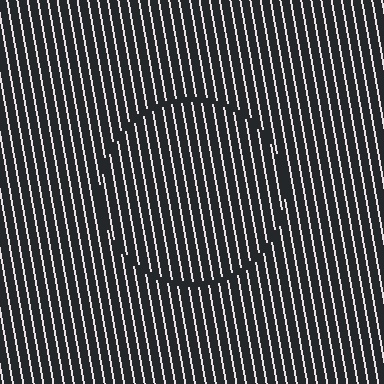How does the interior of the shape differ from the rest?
The interior of the shape contains the same grating, shifted by half a period — the contour is defined by the phase discontinuity where line-ends from the inner and outer gratings abut.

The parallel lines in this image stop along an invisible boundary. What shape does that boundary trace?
An illusory circle. The interior of the shape contains the same grating, shifted by half a period — the contour is defined by the phase discontinuity where line-ends from the inner and outer gratings abut.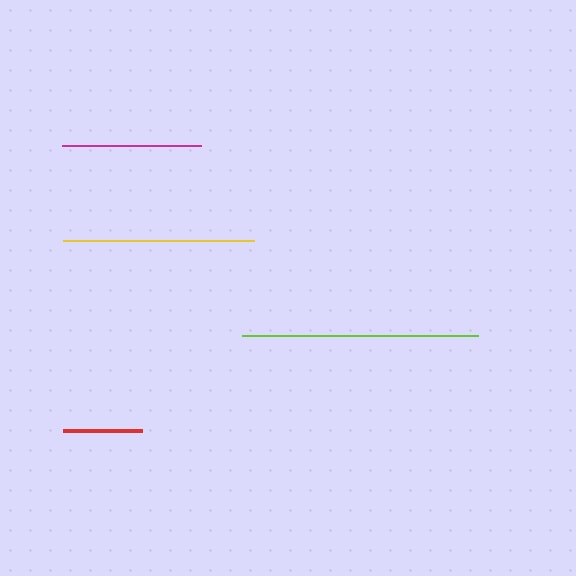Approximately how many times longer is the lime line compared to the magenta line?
The lime line is approximately 1.7 times the length of the magenta line.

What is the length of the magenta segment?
The magenta segment is approximately 139 pixels long.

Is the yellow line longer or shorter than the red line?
The yellow line is longer than the red line.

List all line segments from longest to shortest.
From longest to shortest: lime, yellow, magenta, red.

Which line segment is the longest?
The lime line is the longest at approximately 236 pixels.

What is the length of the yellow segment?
The yellow segment is approximately 191 pixels long.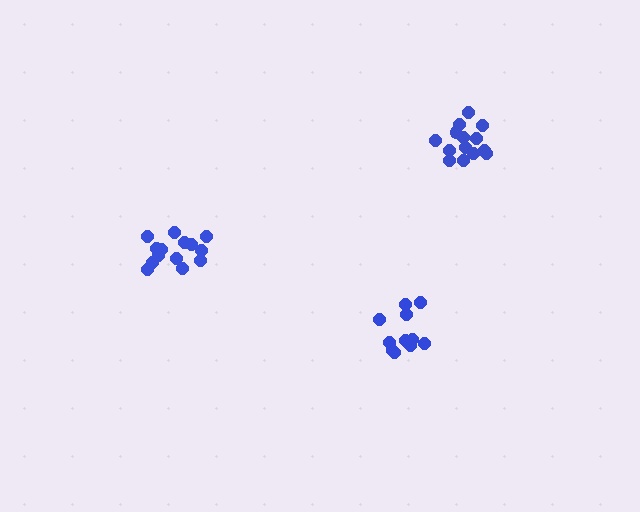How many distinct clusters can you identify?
There are 3 distinct clusters.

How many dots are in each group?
Group 1: 14 dots, Group 2: 15 dots, Group 3: 11 dots (40 total).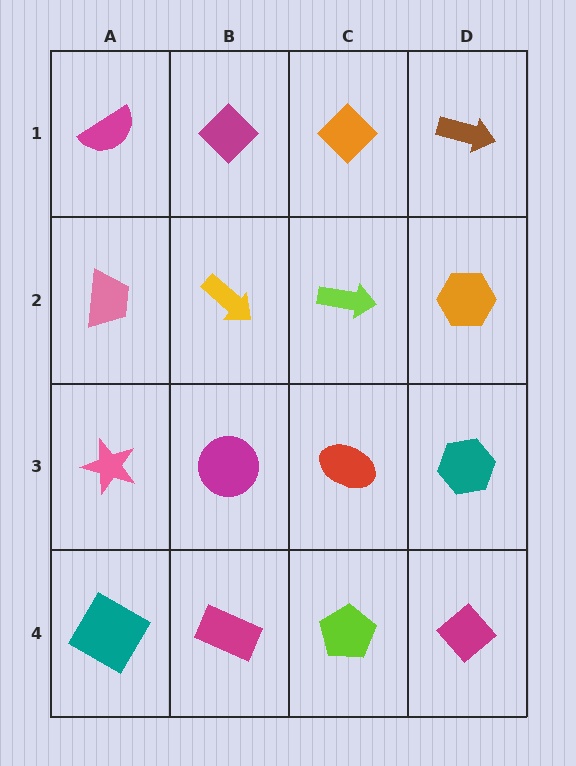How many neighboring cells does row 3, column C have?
4.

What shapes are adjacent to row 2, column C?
An orange diamond (row 1, column C), a red ellipse (row 3, column C), a yellow arrow (row 2, column B), an orange hexagon (row 2, column D).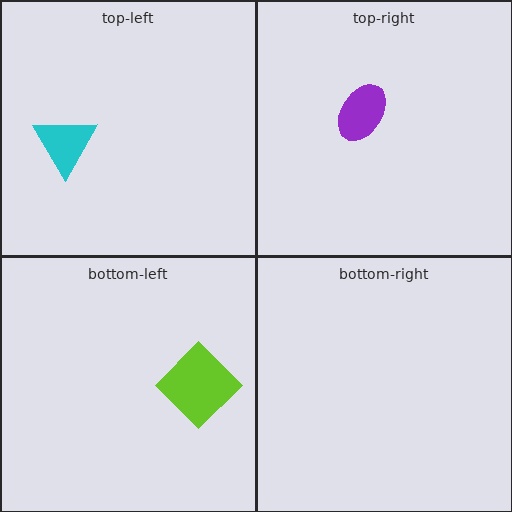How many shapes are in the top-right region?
1.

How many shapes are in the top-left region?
1.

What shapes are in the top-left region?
The cyan triangle.